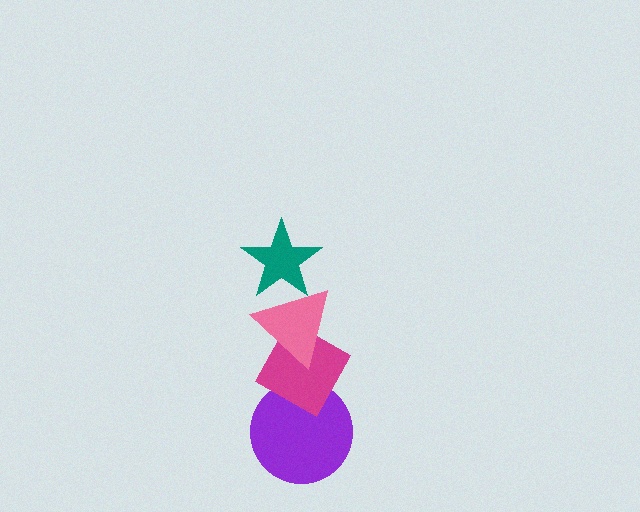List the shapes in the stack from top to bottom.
From top to bottom: the teal star, the pink triangle, the magenta diamond, the purple circle.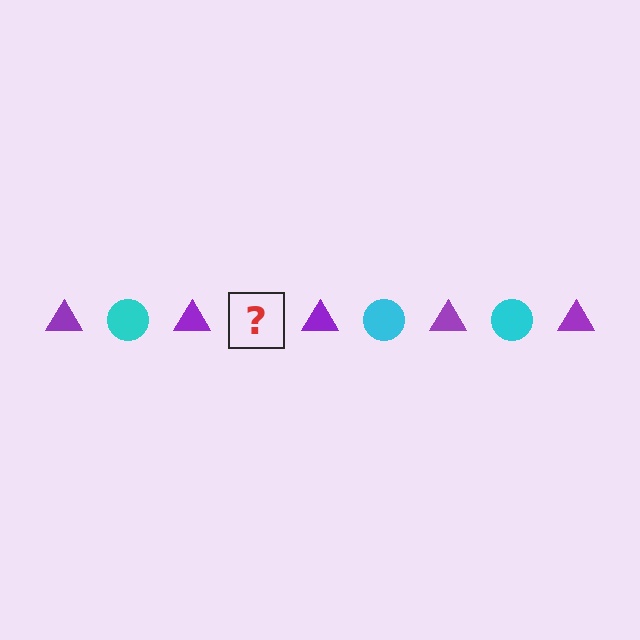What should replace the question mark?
The question mark should be replaced with a cyan circle.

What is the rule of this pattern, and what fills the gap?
The rule is that the pattern alternates between purple triangle and cyan circle. The gap should be filled with a cyan circle.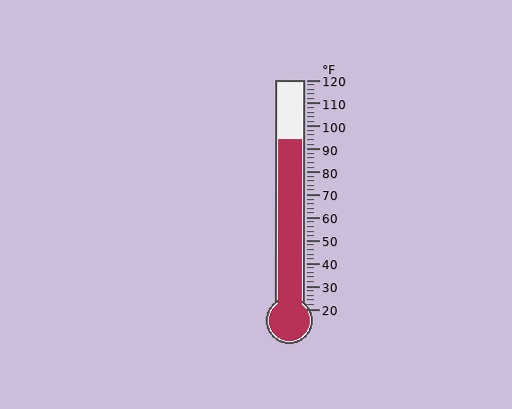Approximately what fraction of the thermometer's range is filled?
The thermometer is filled to approximately 75% of its range.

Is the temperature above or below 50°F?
The temperature is above 50°F.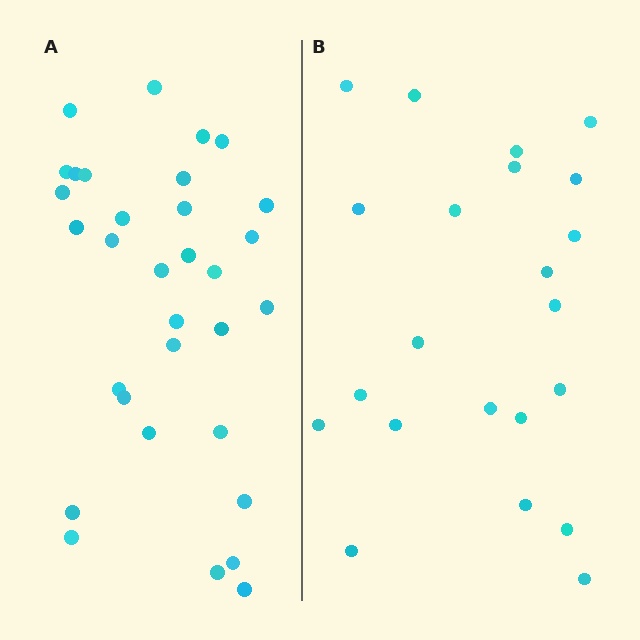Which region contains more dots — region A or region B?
Region A (the left region) has more dots.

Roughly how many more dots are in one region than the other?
Region A has roughly 10 or so more dots than region B.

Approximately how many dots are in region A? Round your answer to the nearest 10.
About 30 dots. (The exact count is 32, which rounds to 30.)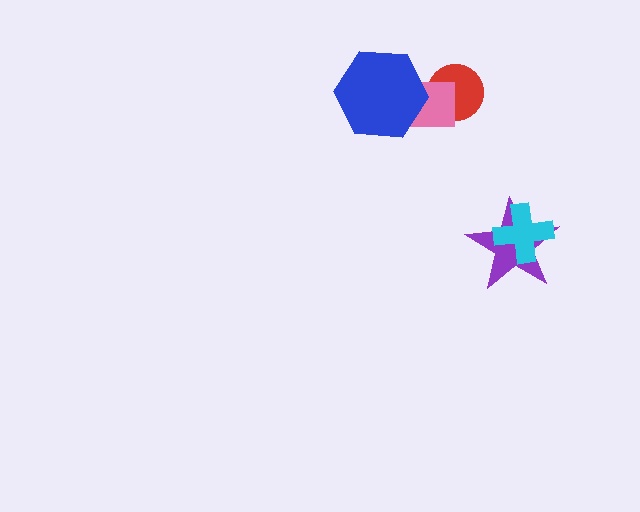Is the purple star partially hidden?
Yes, it is partially covered by another shape.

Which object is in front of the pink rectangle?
The blue hexagon is in front of the pink rectangle.